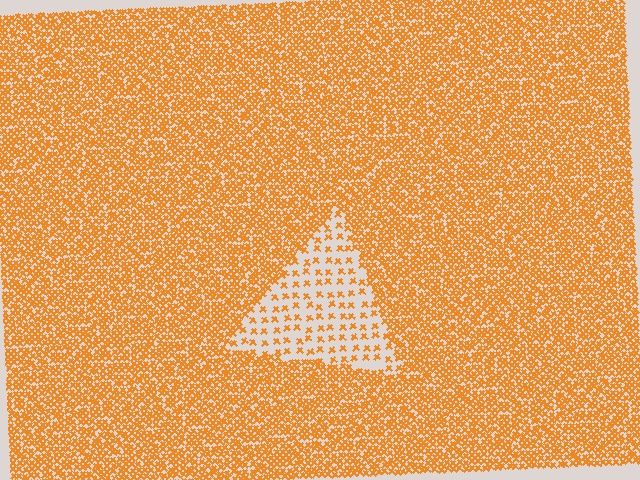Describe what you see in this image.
The image contains small orange elements arranged at two different densities. A triangle-shaped region is visible where the elements are less densely packed than the surrounding area.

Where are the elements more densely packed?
The elements are more densely packed outside the triangle boundary.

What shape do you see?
I see a triangle.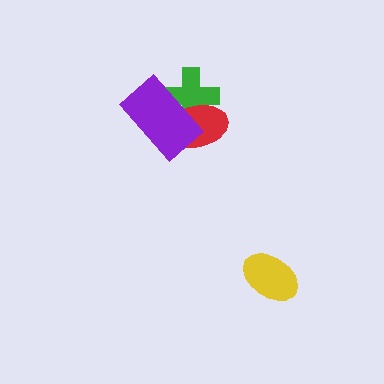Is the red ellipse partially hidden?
Yes, it is partially covered by another shape.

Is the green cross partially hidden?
Yes, it is partially covered by another shape.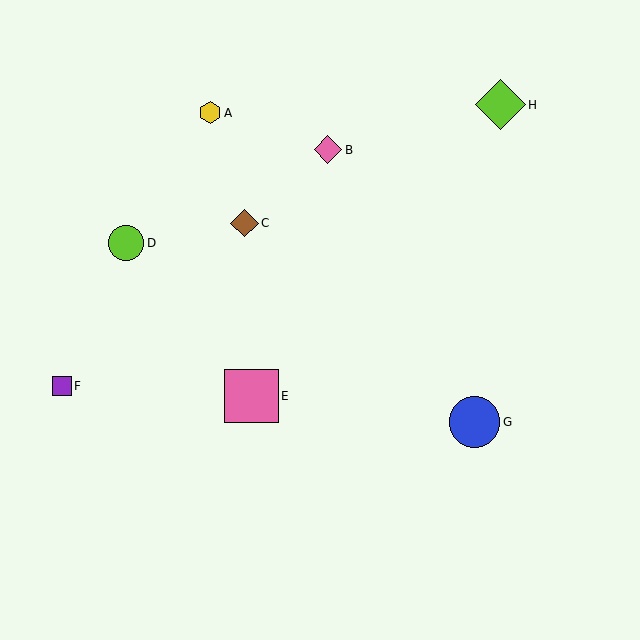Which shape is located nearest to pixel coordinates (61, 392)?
The purple square (labeled F) at (62, 386) is nearest to that location.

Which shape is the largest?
The pink square (labeled E) is the largest.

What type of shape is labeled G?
Shape G is a blue circle.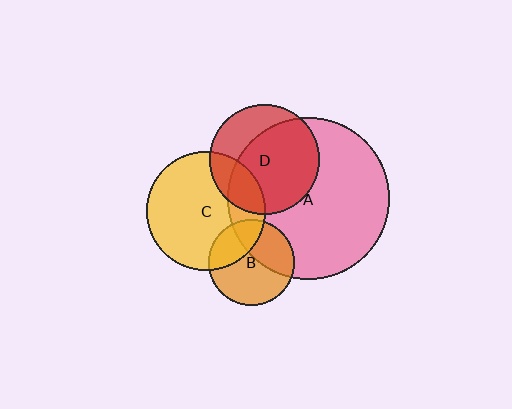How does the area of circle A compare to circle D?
Approximately 2.2 times.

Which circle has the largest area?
Circle A (pink).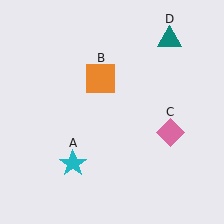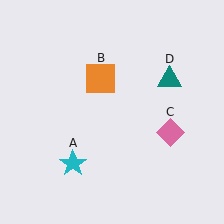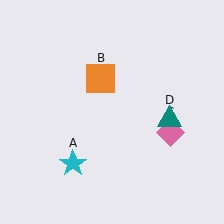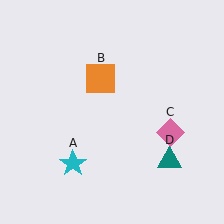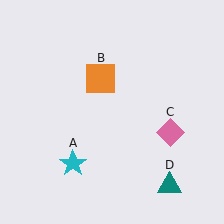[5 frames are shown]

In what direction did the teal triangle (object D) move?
The teal triangle (object D) moved down.